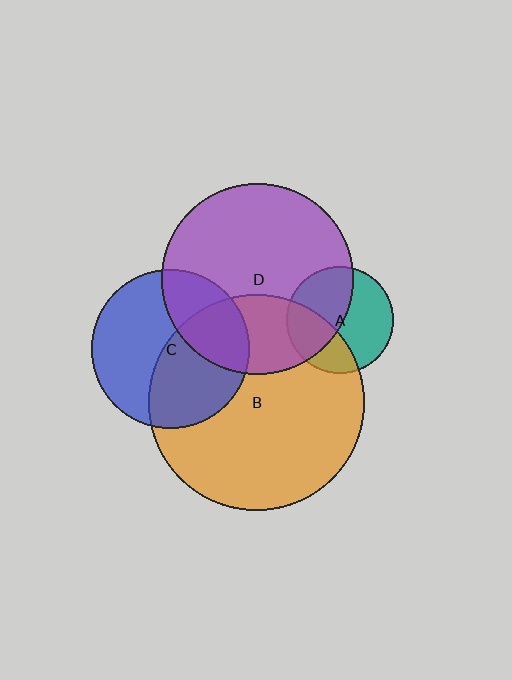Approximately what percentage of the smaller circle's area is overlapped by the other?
Approximately 35%.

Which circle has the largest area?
Circle B (orange).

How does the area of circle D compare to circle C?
Approximately 1.5 times.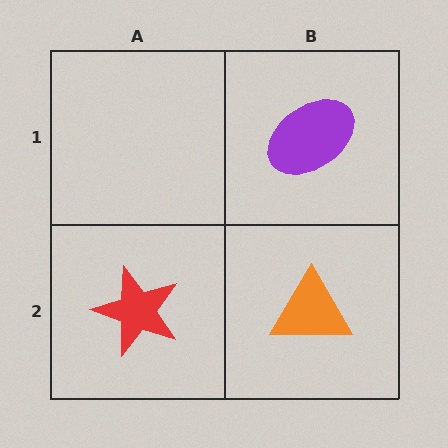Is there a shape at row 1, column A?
No, that cell is empty.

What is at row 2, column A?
A red star.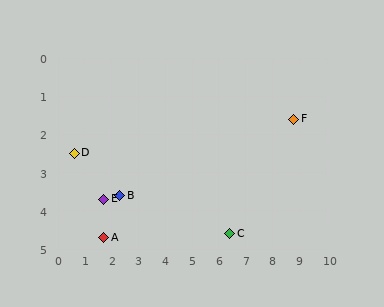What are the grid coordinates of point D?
Point D is at approximately (0.6, 2.5).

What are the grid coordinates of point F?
Point F is at approximately (8.8, 1.6).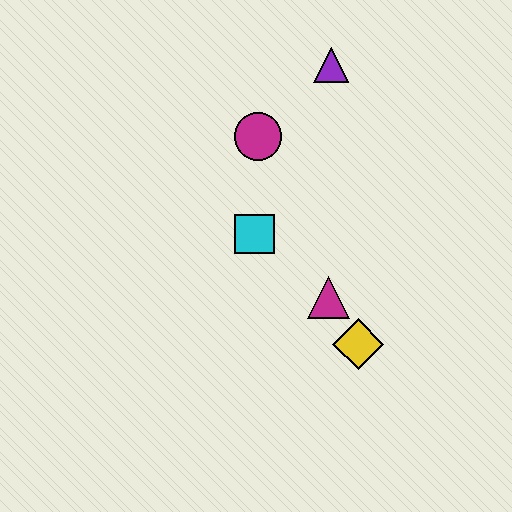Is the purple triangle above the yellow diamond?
Yes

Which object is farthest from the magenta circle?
The yellow diamond is farthest from the magenta circle.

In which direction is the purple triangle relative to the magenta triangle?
The purple triangle is above the magenta triangle.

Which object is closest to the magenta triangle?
The yellow diamond is closest to the magenta triangle.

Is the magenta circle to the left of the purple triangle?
Yes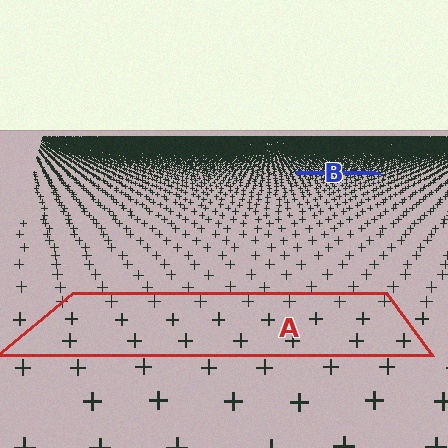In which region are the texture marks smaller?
The texture marks are smaller in region B, because it is farther away.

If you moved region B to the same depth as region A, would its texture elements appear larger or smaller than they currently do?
They would appear larger. At a closer depth, the same texture elements are projected at a bigger on-screen size.